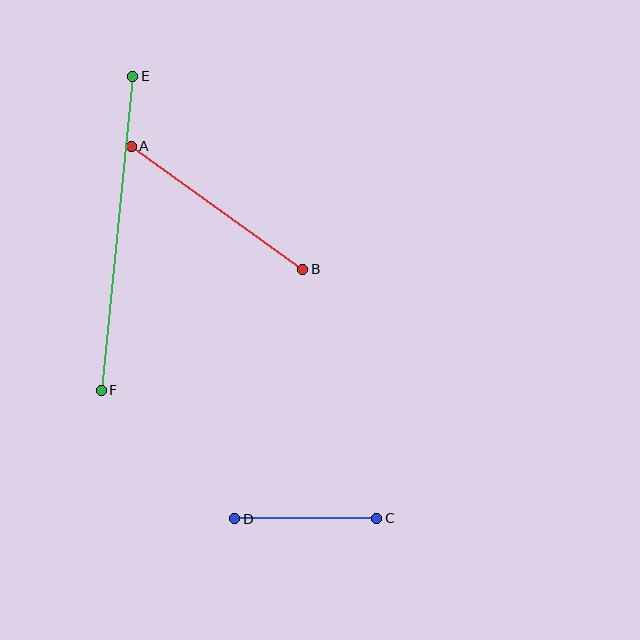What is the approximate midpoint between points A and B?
The midpoint is at approximately (217, 208) pixels.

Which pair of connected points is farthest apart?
Points E and F are farthest apart.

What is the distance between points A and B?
The distance is approximately 211 pixels.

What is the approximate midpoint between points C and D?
The midpoint is at approximately (306, 518) pixels.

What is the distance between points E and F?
The distance is approximately 315 pixels.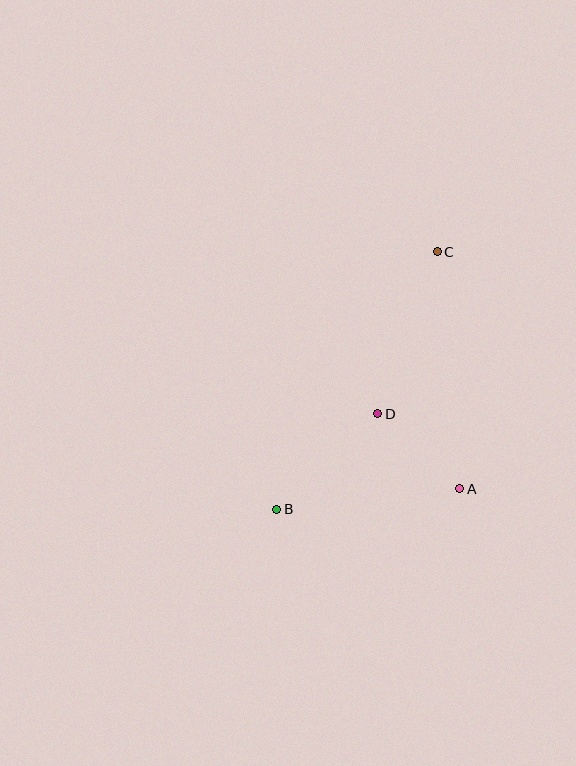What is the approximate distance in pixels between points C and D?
The distance between C and D is approximately 172 pixels.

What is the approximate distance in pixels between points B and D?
The distance between B and D is approximately 139 pixels.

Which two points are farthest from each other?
Points B and C are farthest from each other.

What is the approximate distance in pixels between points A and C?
The distance between A and C is approximately 238 pixels.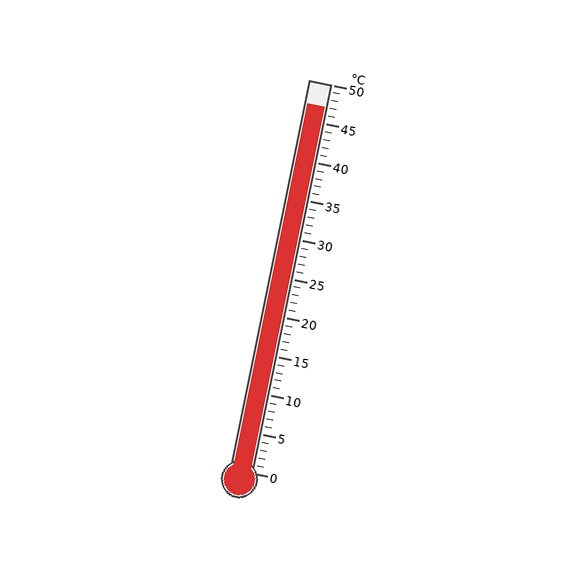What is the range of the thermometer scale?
The thermometer scale ranges from 0°C to 50°C.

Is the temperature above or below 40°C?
The temperature is above 40°C.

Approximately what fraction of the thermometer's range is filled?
The thermometer is filled to approximately 95% of its range.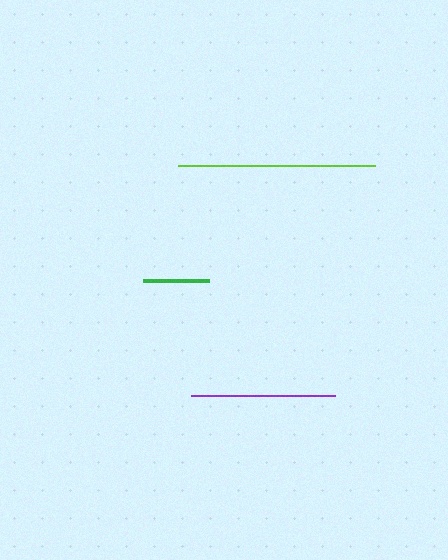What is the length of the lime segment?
The lime segment is approximately 196 pixels long.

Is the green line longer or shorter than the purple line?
The purple line is longer than the green line.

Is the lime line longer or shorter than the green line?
The lime line is longer than the green line.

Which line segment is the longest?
The lime line is the longest at approximately 196 pixels.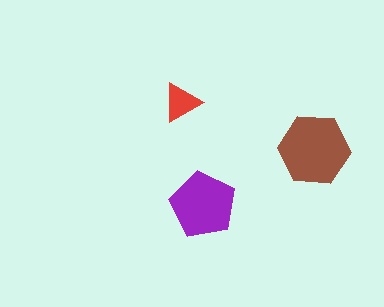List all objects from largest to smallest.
The brown hexagon, the purple pentagon, the red triangle.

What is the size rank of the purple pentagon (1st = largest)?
2nd.